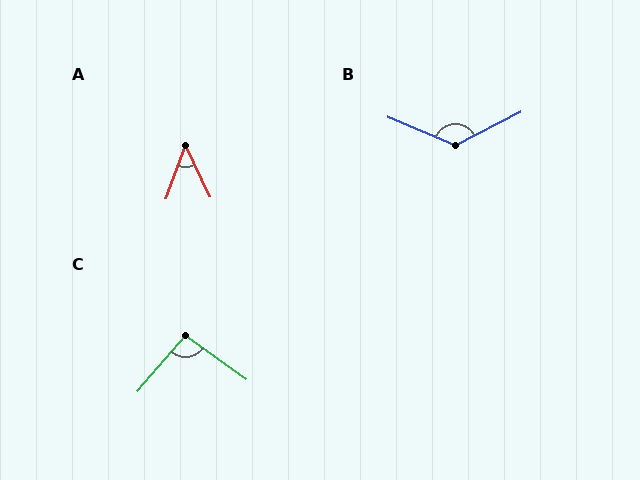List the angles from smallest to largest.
A (46°), C (95°), B (130°).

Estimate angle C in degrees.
Approximately 95 degrees.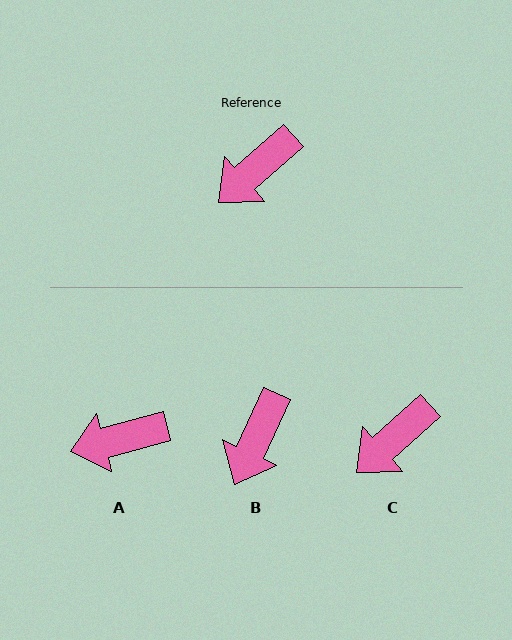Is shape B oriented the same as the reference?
No, it is off by about 23 degrees.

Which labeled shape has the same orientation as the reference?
C.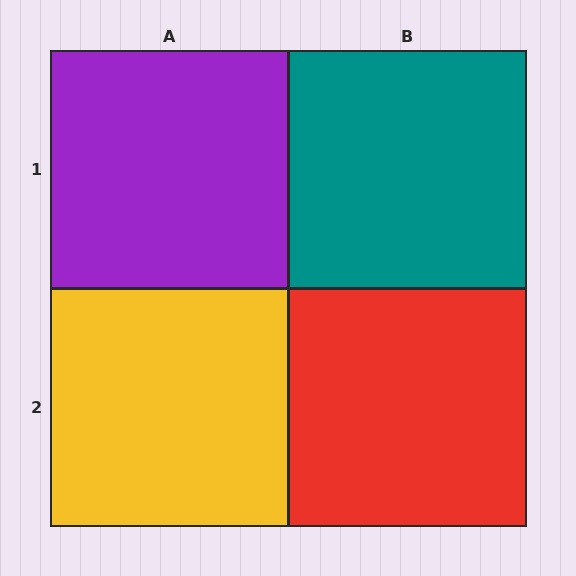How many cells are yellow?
1 cell is yellow.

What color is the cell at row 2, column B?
Red.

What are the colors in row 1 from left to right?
Purple, teal.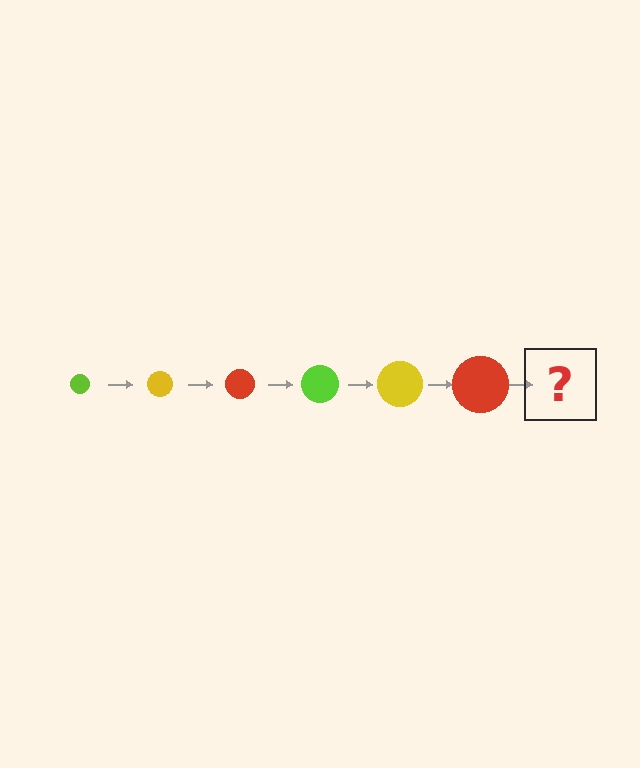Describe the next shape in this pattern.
It should be a lime circle, larger than the previous one.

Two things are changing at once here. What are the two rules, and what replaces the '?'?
The two rules are that the circle grows larger each step and the color cycles through lime, yellow, and red. The '?' should be a lime circle, larger than the previous one.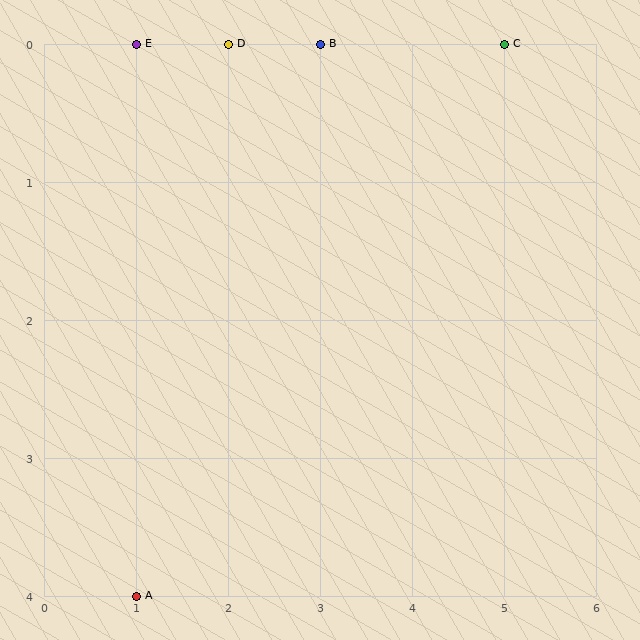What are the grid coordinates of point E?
Point E is at grid coordinates (1, 0).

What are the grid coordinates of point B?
Point B is at grid coordinates (3, 0).